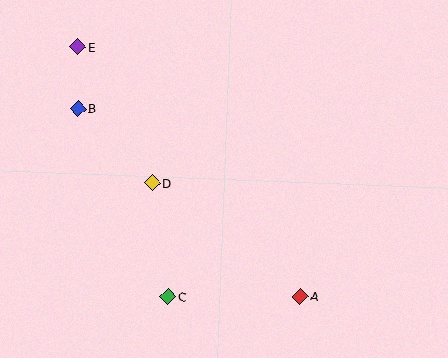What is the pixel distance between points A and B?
The distance between A and B is 291 pixels.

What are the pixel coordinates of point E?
Point E is at (78, 47).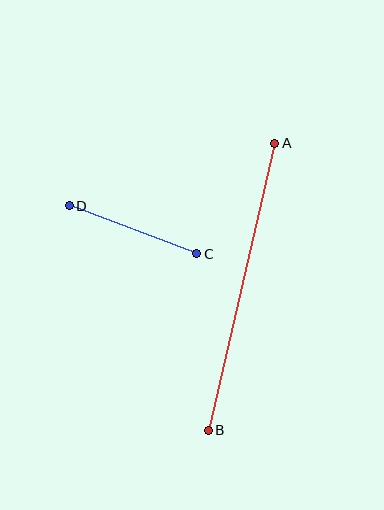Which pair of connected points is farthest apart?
Points A and B are farthest apart.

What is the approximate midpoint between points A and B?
The midpoint is at approximately (241, 287) pixels.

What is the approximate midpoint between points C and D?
The midpoint is at approximately (133, 230) pixels.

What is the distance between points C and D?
The distance is approximately 136 pixels.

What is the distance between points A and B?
The distance is approximately 295 pixels.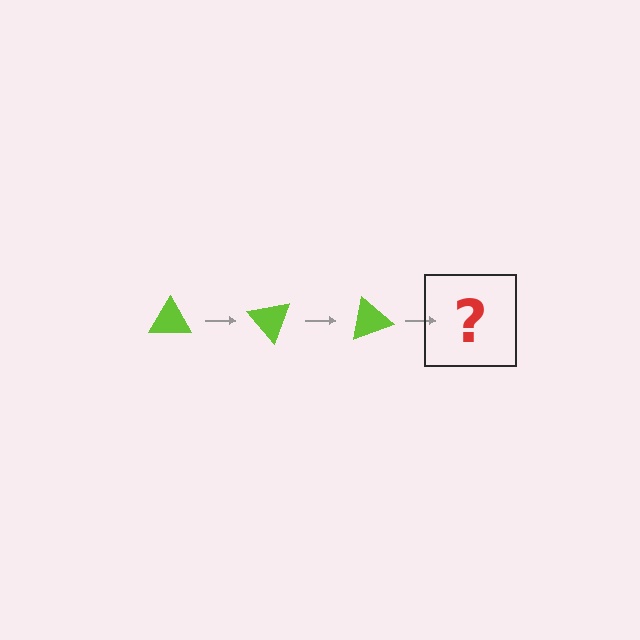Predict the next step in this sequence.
The next step is a lime triangle rotated 150 degrees.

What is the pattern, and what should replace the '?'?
The pattern is that the triangle rotates 50 degrees each step. The '?' should be a lime triangle rotated 150 degrees.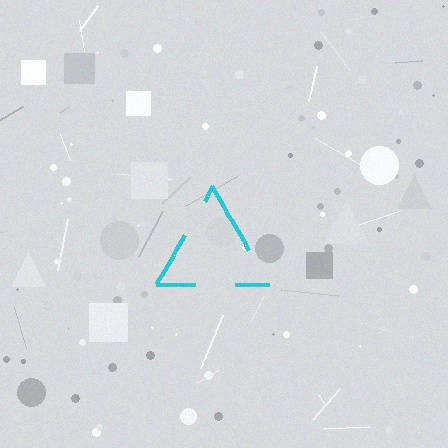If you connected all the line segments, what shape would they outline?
They would outline a triangle.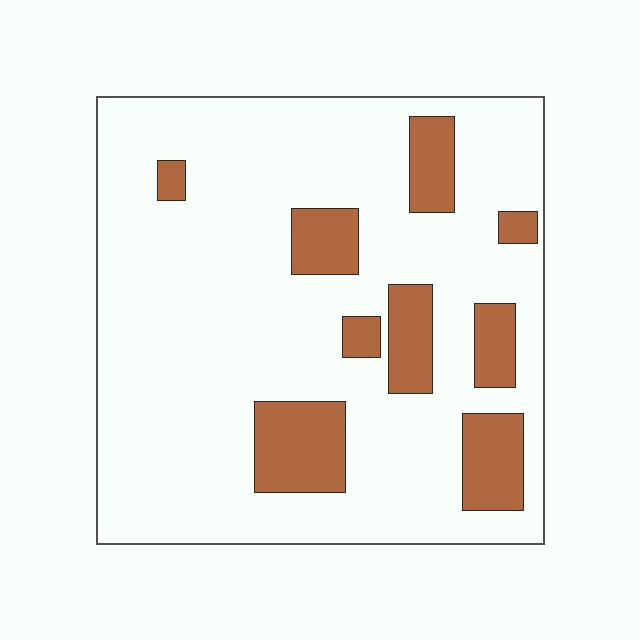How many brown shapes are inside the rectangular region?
9.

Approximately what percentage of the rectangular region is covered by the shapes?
Approximately 20%.